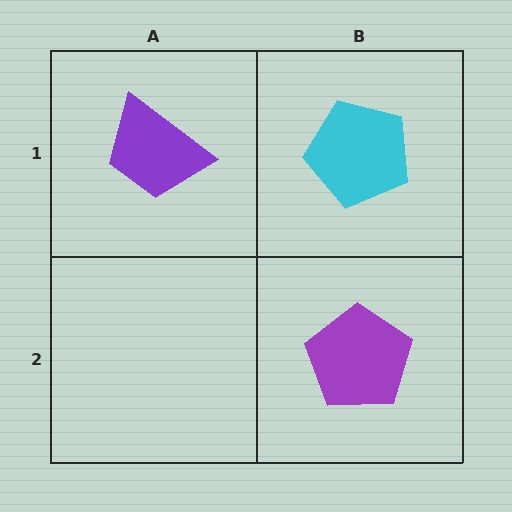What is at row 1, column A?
A purple trapezoid.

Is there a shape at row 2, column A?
No, that cell is empty.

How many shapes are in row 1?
2 shapes.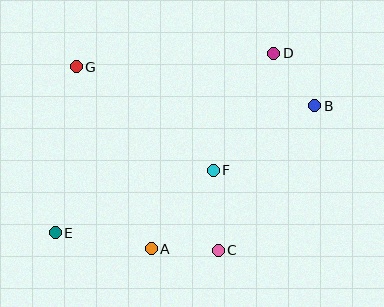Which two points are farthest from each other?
Points B and E are farthest from each other.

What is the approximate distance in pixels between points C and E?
The distance between C and E is approximately 164 pixels.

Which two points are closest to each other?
Points B and D are closest to each other.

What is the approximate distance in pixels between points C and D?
The distance between C and D is approximately 205 pixels.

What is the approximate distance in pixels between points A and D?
The distance between A and D is approximately 231 pixels.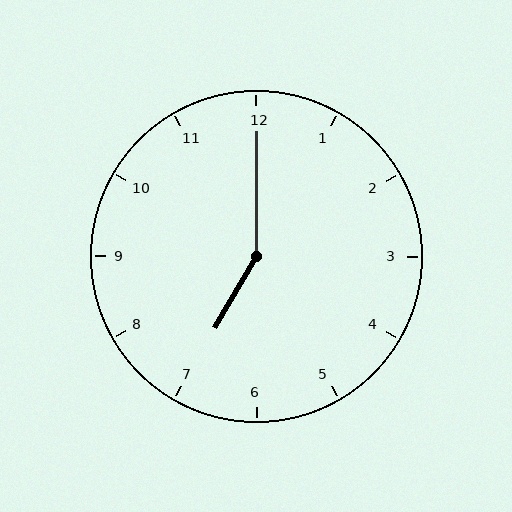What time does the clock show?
7:00.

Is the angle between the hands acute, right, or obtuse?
It is obtuse.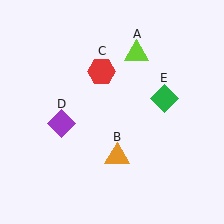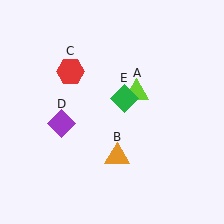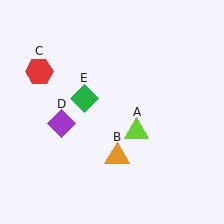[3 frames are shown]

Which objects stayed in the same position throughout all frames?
Orange triangle (object B) and purple diamond (object D) remained stationary.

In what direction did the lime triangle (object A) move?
The lime triangle (object A) moved down.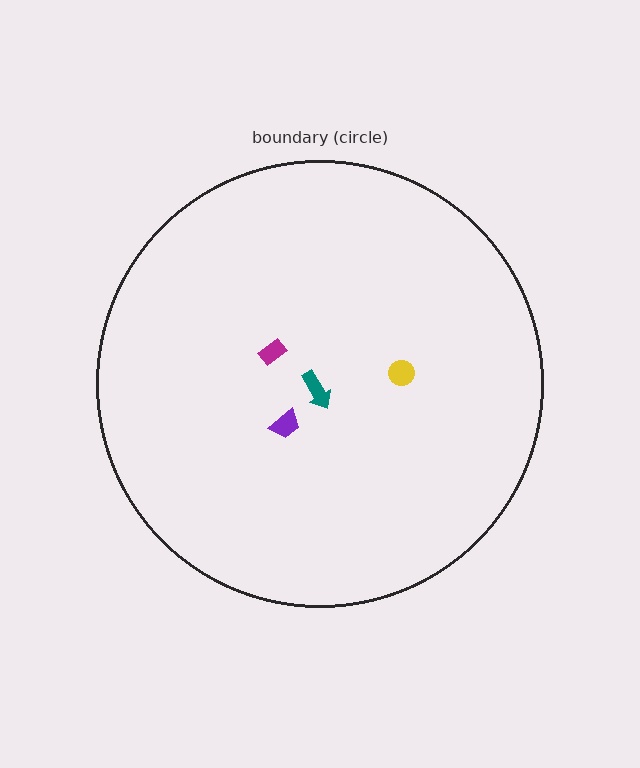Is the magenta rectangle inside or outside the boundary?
Inside.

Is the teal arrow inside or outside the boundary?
Inside.